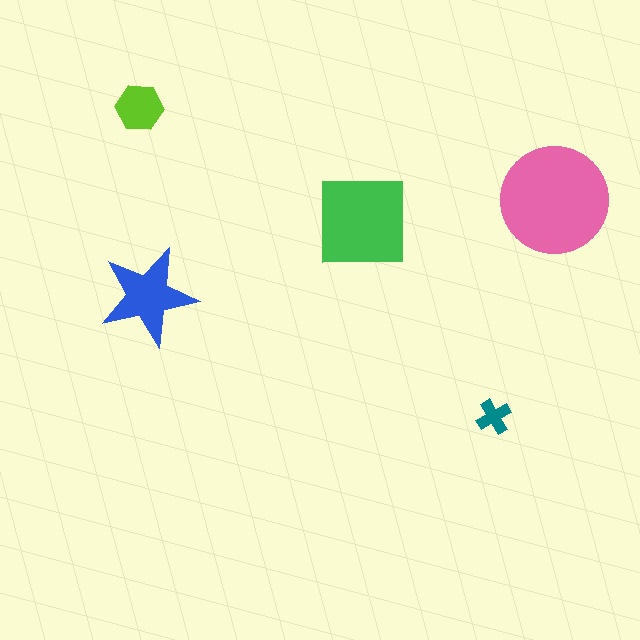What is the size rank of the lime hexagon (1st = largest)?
4th.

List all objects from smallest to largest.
The teal cross, the lime hexagon, the blue star, the green square, the pink circle.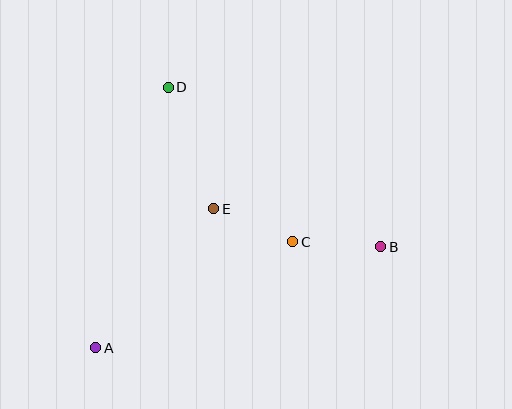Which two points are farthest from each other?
Points A and B are farthest from each other.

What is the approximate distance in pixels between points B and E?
The distance between B and E is approximately 171 pixels.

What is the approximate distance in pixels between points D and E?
The distance between D and E is approximately 129 pixels.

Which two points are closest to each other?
Points C and E are closest to each other.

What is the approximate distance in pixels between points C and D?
The distance between C and D is approximately 198 pixels.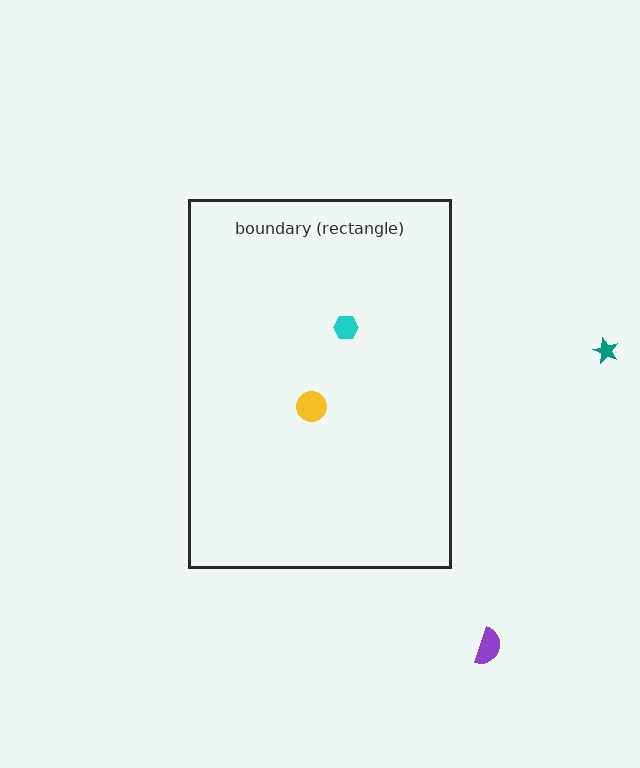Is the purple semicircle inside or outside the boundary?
Outside.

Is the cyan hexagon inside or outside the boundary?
Inside.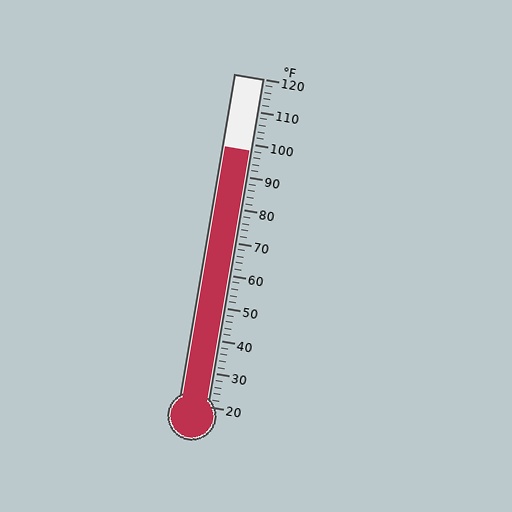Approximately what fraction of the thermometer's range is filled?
The thermometer is filled to approximately 80% of its range.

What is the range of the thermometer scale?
The thermometer scale ranges from 20°F to 120°F.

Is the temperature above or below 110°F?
The temperature is below 110°F.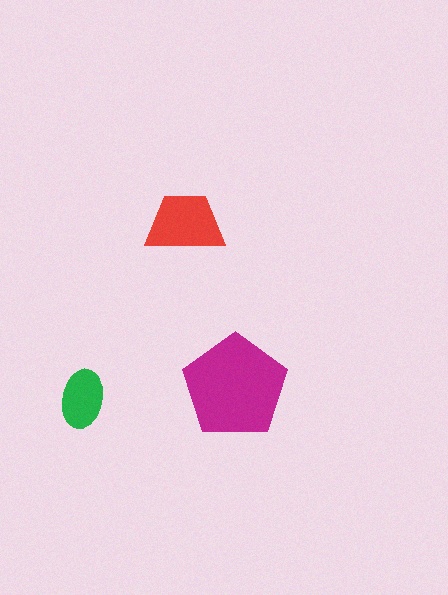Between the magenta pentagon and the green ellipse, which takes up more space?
The magenta pentagon.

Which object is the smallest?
The green ellipse.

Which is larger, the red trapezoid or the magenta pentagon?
The magenta pentagon.